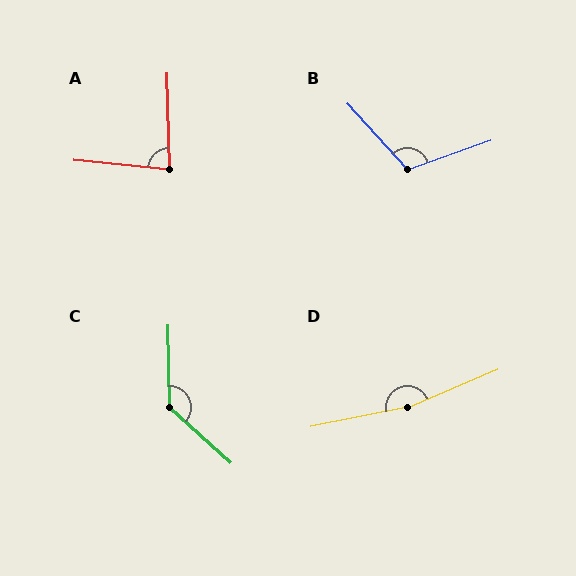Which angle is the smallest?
A, at approximately 83 degrees.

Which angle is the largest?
D, at approximately 168 degrees.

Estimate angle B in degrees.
Approximately 113 degrees.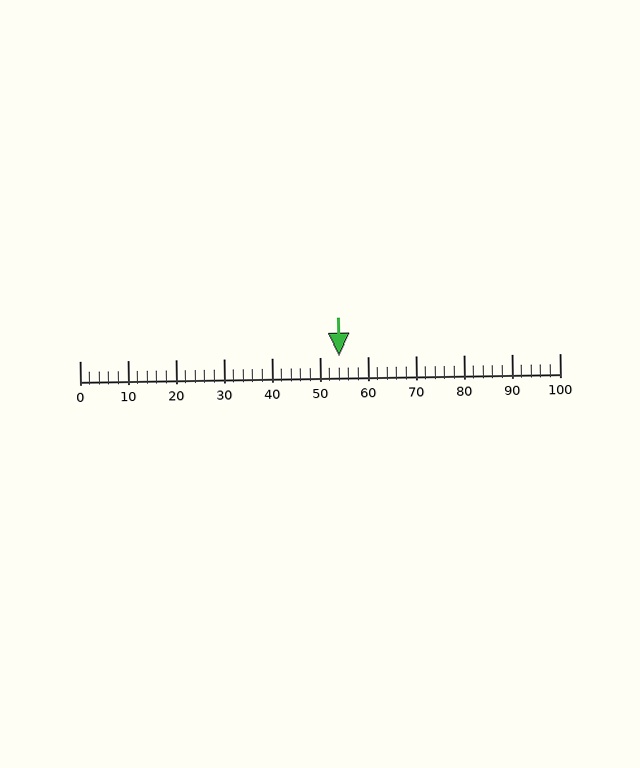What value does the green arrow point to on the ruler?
The green arrow points to approximately 54.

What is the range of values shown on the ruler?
The ruler shows values from 0 to 100.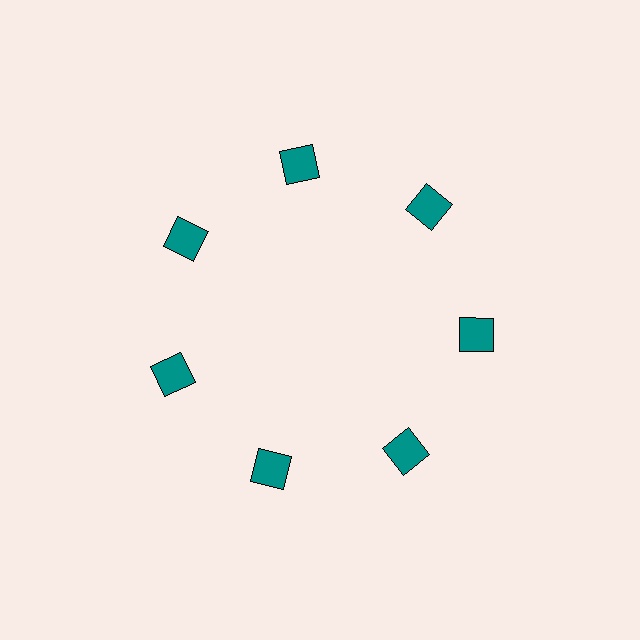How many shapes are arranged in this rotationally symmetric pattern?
There are 7 shapes, arranged in 7 groups of 1.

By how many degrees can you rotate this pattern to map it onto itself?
The pattern maps onto itself every 51 degrees of rotation.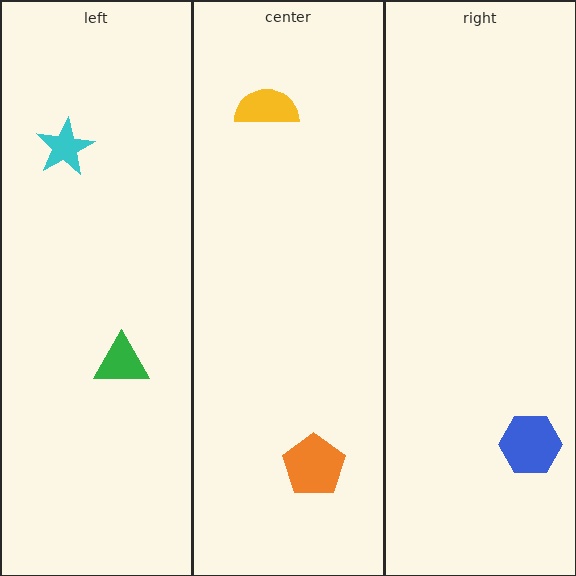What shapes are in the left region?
The green triangle, the cyan star.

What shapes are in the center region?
The orange pentagon, the yellow semicircle.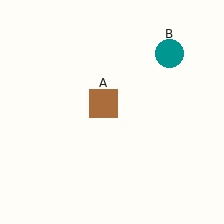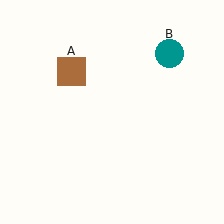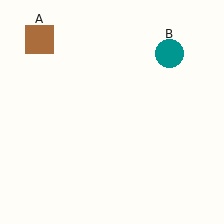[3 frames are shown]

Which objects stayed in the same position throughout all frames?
Teal circle (object B) remained stationary.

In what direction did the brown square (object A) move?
The brown square (object A) moved up and to the left.